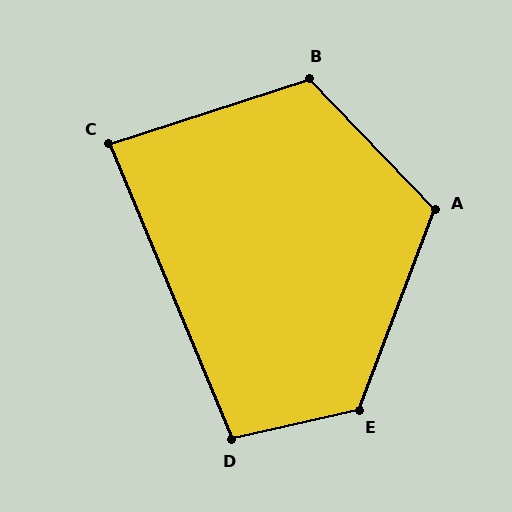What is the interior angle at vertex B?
Approximately 116 degrees (obtuse).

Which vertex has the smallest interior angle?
C, at approximately 85 degrees.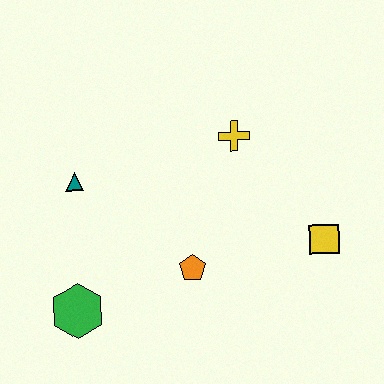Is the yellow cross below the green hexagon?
No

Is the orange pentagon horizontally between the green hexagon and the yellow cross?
Yes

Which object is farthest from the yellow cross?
The green hexagon is farthest from the yellow cross.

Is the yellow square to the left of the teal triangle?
No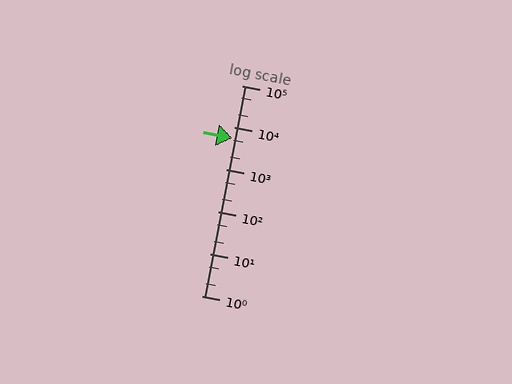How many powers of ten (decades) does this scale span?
The scale spans 5 decades, from 1 to 100000.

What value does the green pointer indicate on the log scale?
The pointer indicates approximately 5600.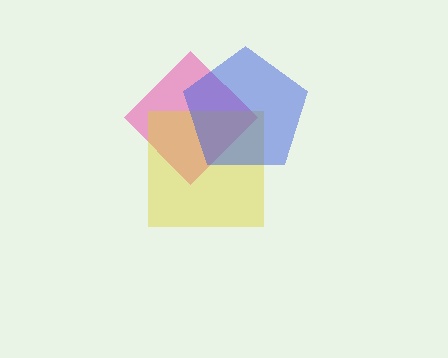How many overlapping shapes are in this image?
There are 3 overlapping shapes in the image.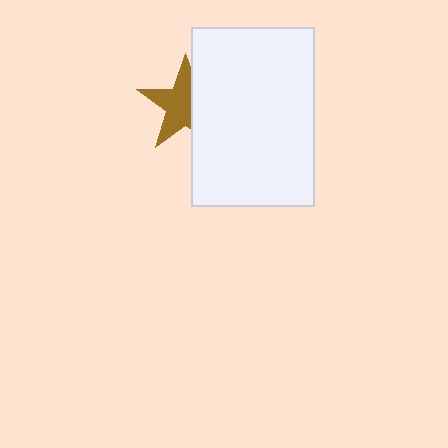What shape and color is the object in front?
The object in front is a white rectangle.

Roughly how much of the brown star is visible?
About half of it is visible (roughly 62%).